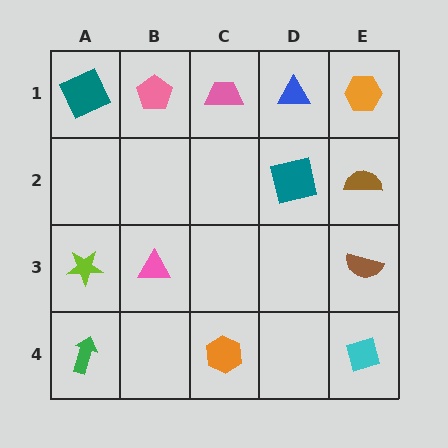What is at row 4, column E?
A cyan diamond.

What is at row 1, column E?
An orange hexagon.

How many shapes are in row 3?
3 shapes.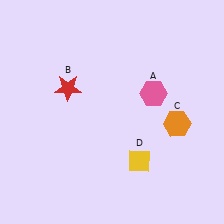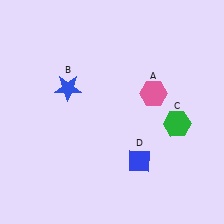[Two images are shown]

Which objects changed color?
B changed from red to blue. C changed from orange to green. D changed from yellow to blue.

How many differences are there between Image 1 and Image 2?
There are 3 differences between the two images.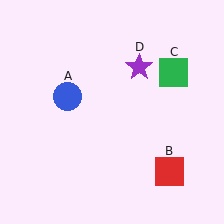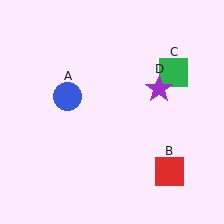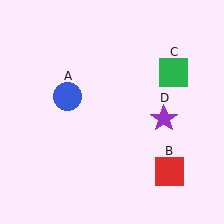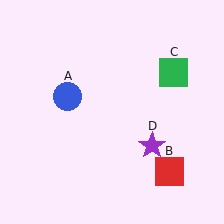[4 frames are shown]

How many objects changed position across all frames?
1 object changed position: purple star (object D).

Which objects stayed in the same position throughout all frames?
Blue circle (object A) and red square (object B) and green square (object C) remained stationary.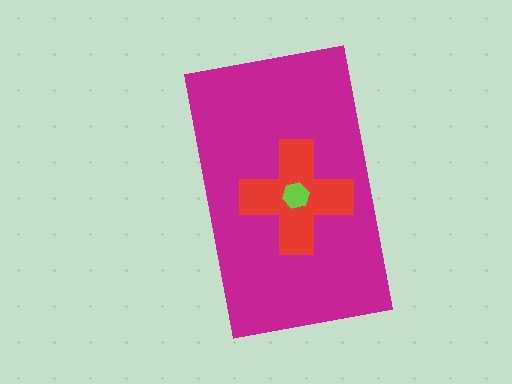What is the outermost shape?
The magenta rectangle.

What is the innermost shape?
The lime hexagon.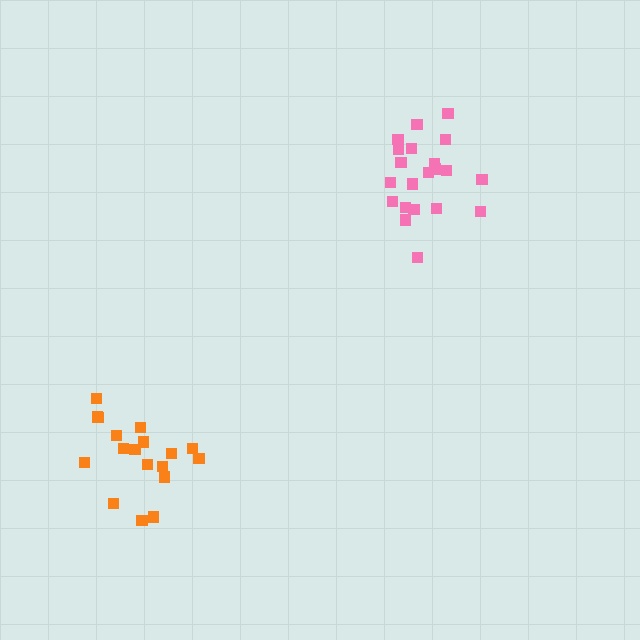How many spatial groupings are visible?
There are 2 spatial groupings.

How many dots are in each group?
Group 1: 18 dots, Group 2: 21 dots (39 total).